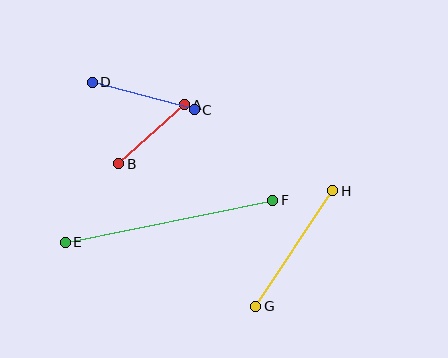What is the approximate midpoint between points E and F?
The midpoint is at approximately (169, 221) pixels.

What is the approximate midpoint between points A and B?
The midpoint is at approximately (151, 134) pixels.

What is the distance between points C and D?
The distance is approximately 106 pixels.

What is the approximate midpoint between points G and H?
The midpoint is at approximately (294, 248) pixels.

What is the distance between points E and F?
The distance is approximately 211 pixels.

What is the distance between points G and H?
The distance is approximately 139 pixels.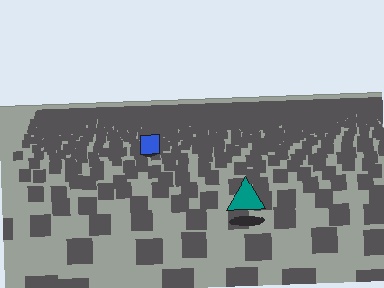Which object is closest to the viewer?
The teal triangle is closest. The texture marks near it are larger and more spread out.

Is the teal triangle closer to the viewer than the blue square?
Yes. The teal triangle is closer — you can tell from the texture gradient: the ground texture is coarser near it.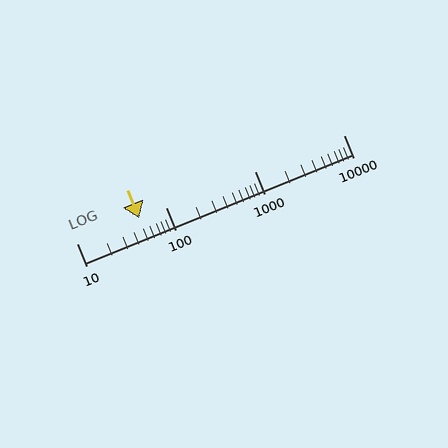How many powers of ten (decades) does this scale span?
The scale spans 3 decades, from 10 to 10000.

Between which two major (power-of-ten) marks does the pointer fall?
The pointer is between 10 and 100.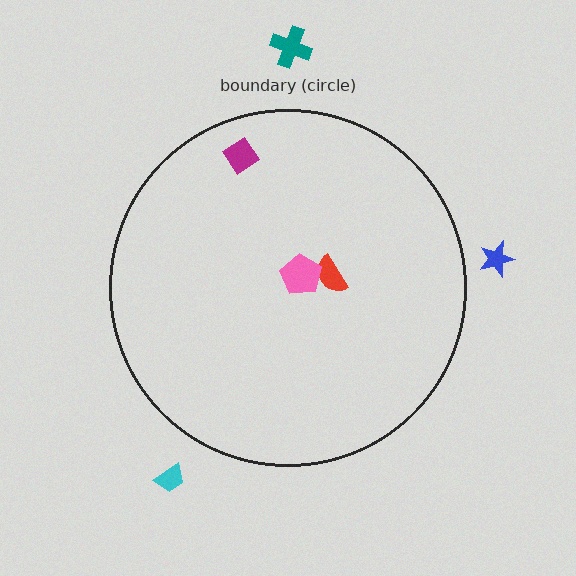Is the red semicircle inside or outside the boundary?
Inside.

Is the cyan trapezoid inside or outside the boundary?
Outside.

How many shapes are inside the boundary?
3 inside, 3 outside.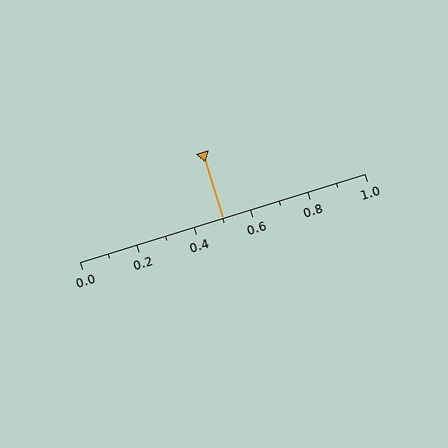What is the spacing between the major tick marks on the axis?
The major ticks are spaced 0.2 apart.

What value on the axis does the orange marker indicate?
The marker indicates approximately 0.5.